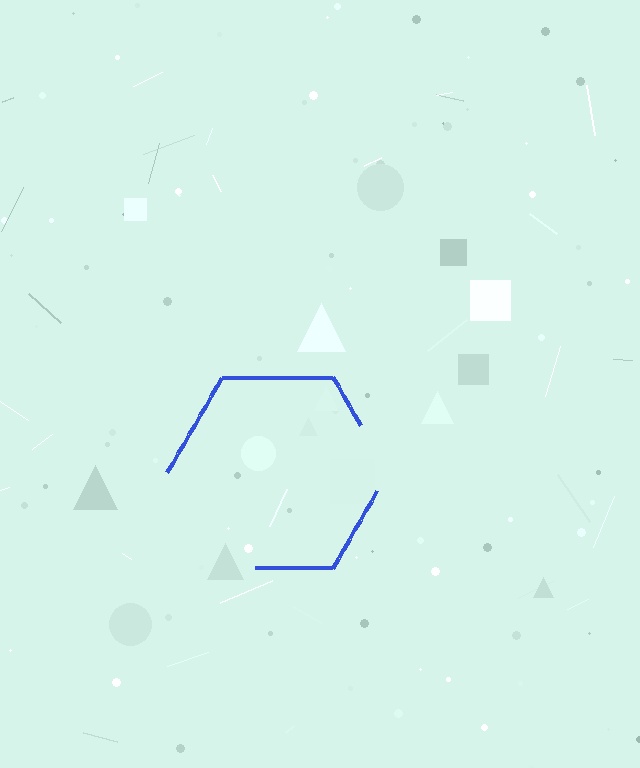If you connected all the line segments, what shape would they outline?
They would outline a hexagon.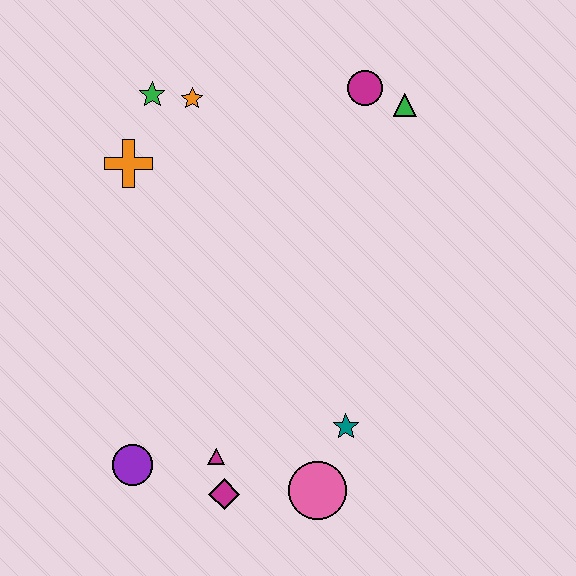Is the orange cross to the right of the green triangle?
No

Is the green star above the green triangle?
Yes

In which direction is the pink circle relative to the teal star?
The pink circle is below the teal star.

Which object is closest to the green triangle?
The magenta circle is closest to the green triangle.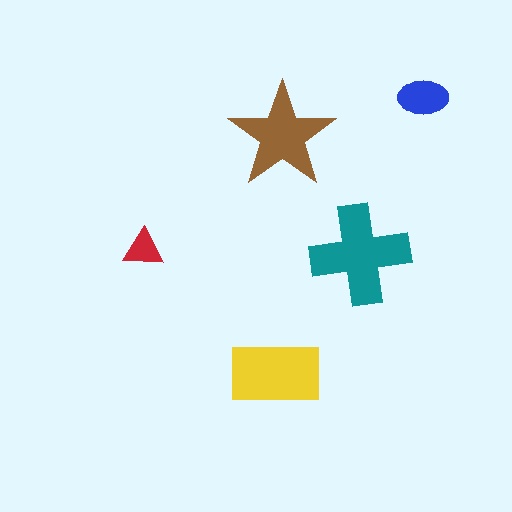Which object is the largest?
The teal cross.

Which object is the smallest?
The red triangle.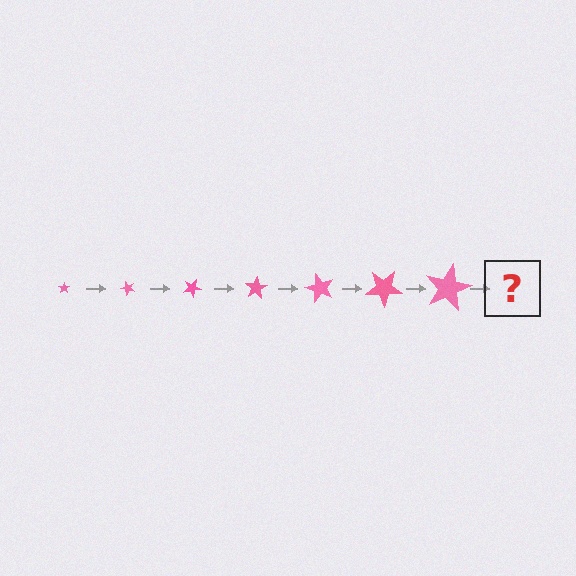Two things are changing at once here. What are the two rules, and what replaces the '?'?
The two rules are that the star grows larger each step and it rotates 50 degrees each step. The '?' should be a star, larger than the previous one and rotated 350 degrees from the start.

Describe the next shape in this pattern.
It should be a star, larger than the previous one and rotated 350 degrees from the start.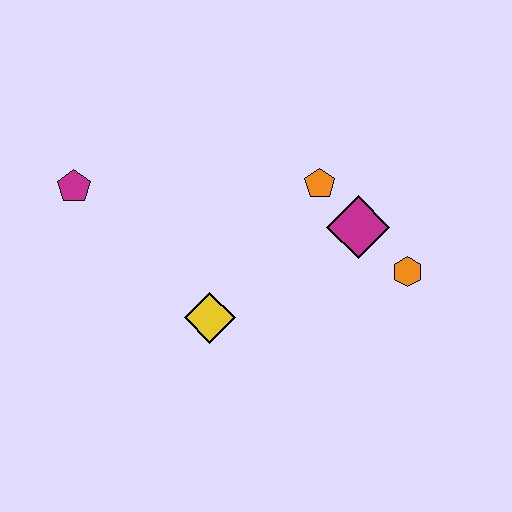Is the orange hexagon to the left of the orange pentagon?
No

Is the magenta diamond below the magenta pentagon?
Yes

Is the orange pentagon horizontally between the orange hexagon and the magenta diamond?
No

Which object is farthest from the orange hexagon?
The magenta pentagon is farthest from the orange hexagon.